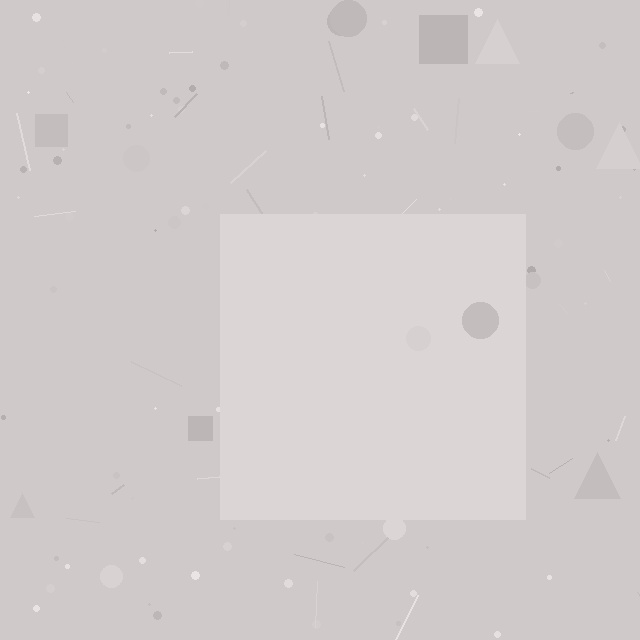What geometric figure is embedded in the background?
A square is embedded in the background.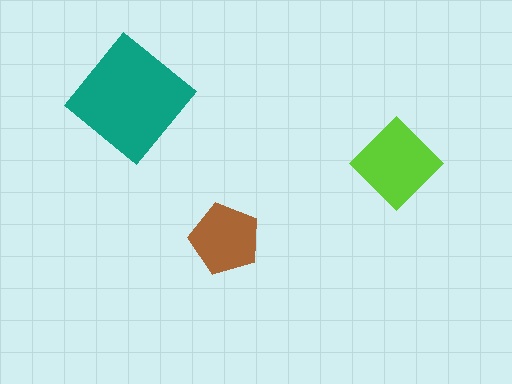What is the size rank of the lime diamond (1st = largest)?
2nd.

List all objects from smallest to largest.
The brown pentagon, the lime diamond, the teal diamond.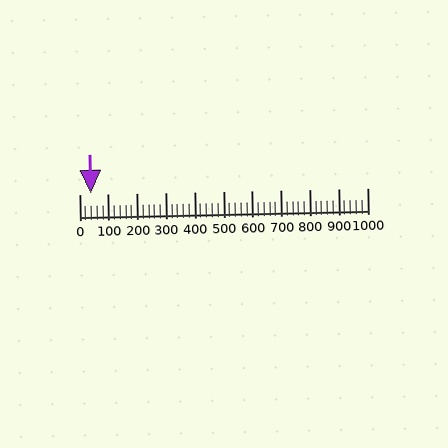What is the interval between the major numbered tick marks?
The major tick marks are spaced 100 units apart.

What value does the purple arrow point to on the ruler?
The purple arrow points to approximately 40.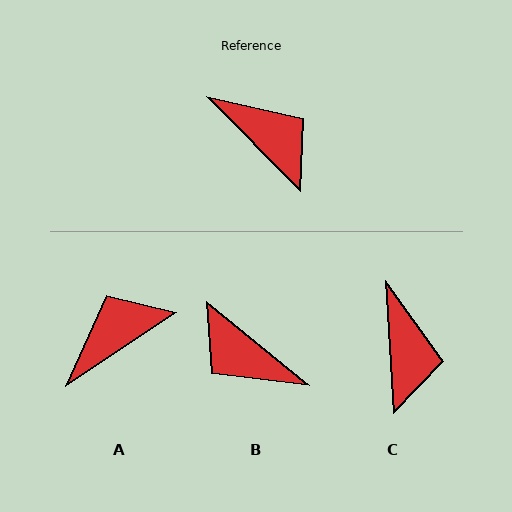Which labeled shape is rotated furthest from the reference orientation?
B, about 174 degrees away.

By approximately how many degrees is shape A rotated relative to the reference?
Approximately 79 degrees counter-clockwise.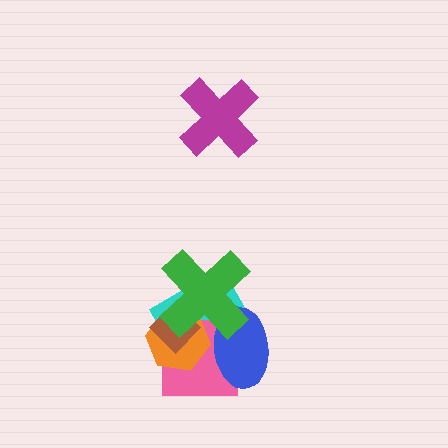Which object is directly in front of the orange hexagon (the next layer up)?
The blue ellipse is directly in front of the orange hexagon.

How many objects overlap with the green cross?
5 objects overlap with the green cross.